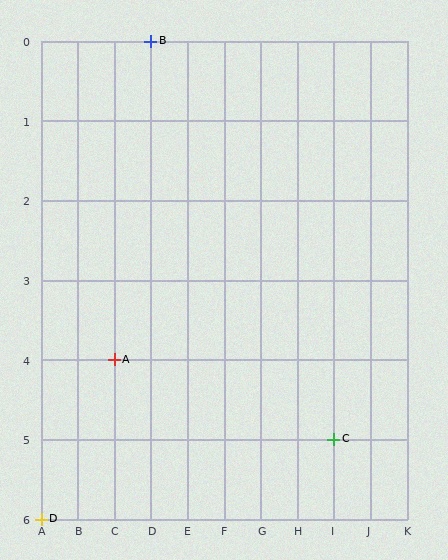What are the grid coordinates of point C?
Point C is at grid coordinates (I, 5).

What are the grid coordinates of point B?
Point B is at grid coordinates (D, 0).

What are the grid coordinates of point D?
Point D is at grid coordinates (A, 6).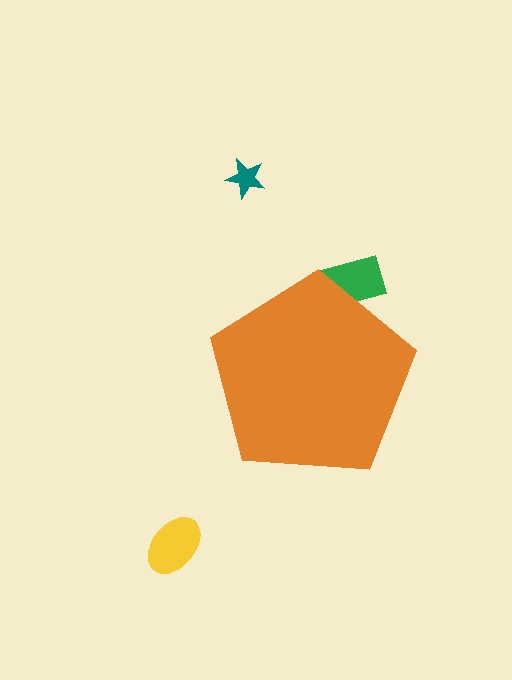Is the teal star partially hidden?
No, the teal star is fully visible.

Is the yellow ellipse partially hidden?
No, the yellow ellipse is fully visible.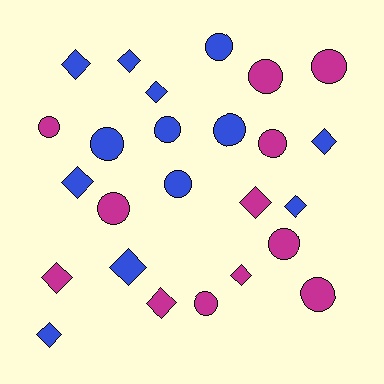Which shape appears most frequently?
Circle, with 13 objects.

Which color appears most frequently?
Blue, with 13 objects.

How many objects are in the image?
There are 25 objects.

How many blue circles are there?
There are 5 blue circles.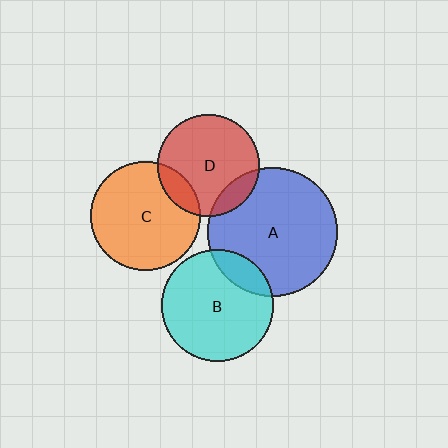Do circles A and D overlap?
Yes.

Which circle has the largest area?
Circle A (blue).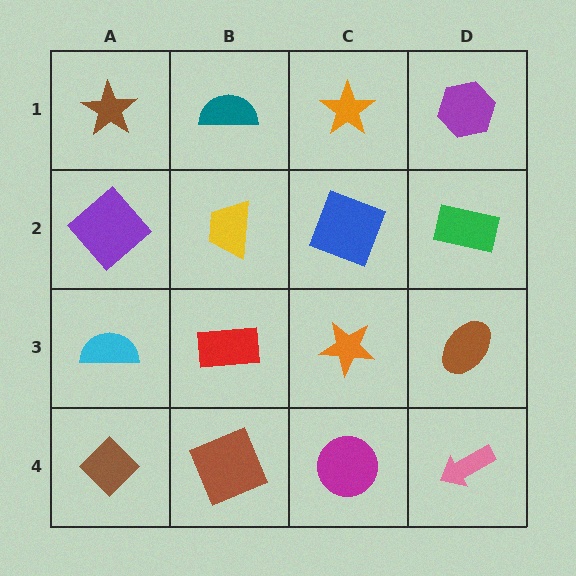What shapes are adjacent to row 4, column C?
An orange star (row 3, column C), a brown square (row 4, column B), a pink arrow (row 4, column D).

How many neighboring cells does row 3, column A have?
3.